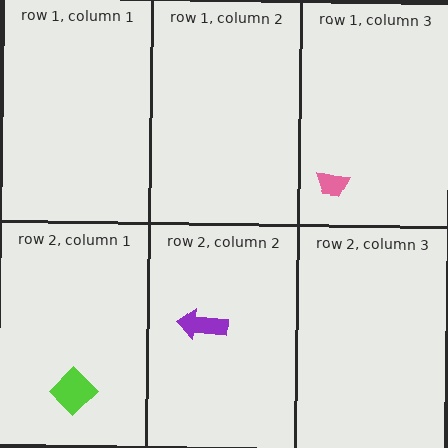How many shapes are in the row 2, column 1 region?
1.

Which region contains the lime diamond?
The row 2, column 1 region.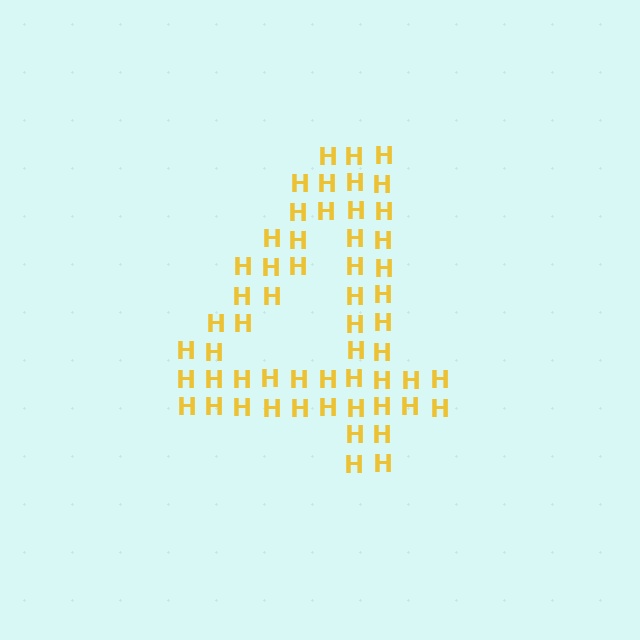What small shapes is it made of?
It is made of small letter H's.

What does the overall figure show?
The overall figure shows the digit 4.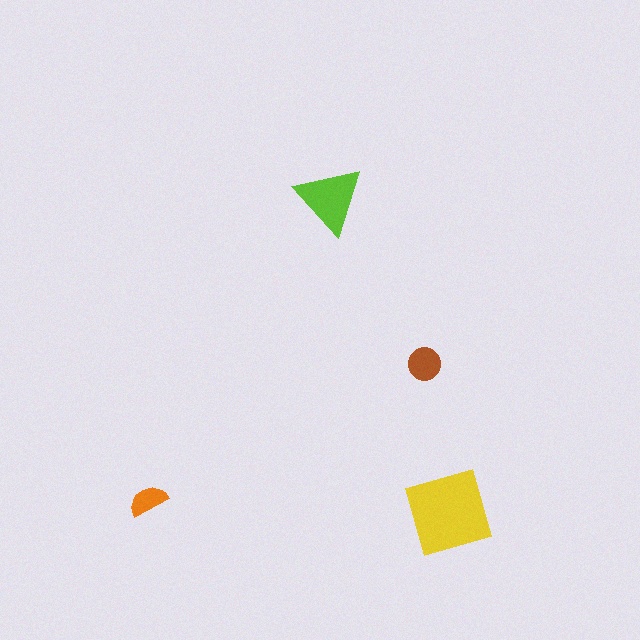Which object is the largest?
The yellow diamond.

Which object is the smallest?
The orange semicircle.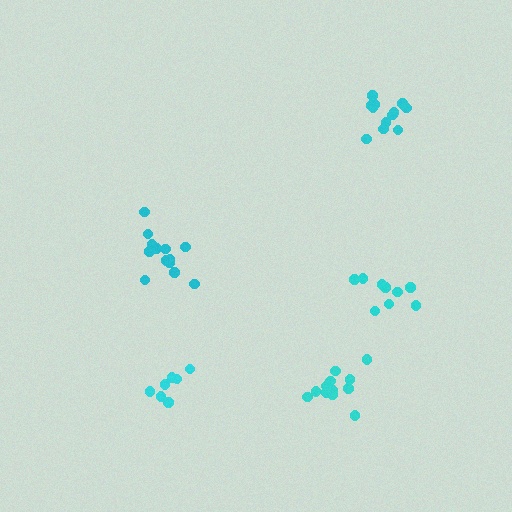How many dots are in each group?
Group 1: 7 dots, Group 2: 12 dots, Group 3: 12 dots, Group 4: 13 dots, Group 5: 9 dots (53 total).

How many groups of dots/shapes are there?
There are 5 groups.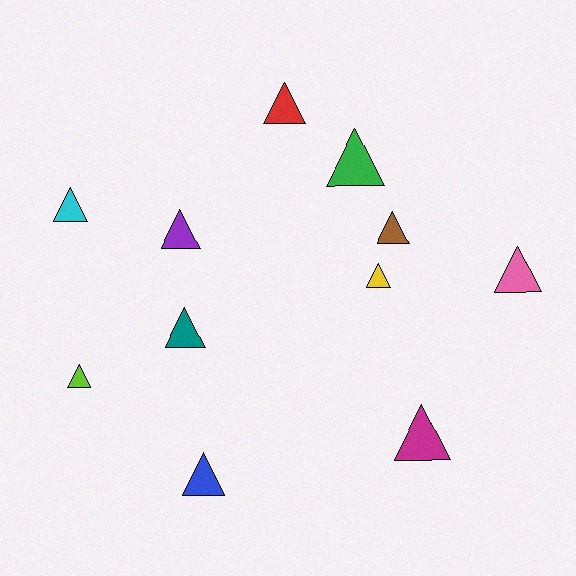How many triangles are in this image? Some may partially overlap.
There are 11 triangles.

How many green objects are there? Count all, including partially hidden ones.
There is 1 green object.